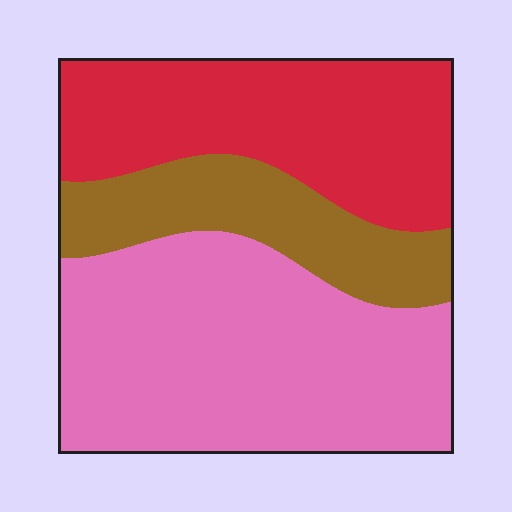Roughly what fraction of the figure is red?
Red covers 33% of the figure.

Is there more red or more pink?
Pink.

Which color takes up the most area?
Pink, at roughly 50%.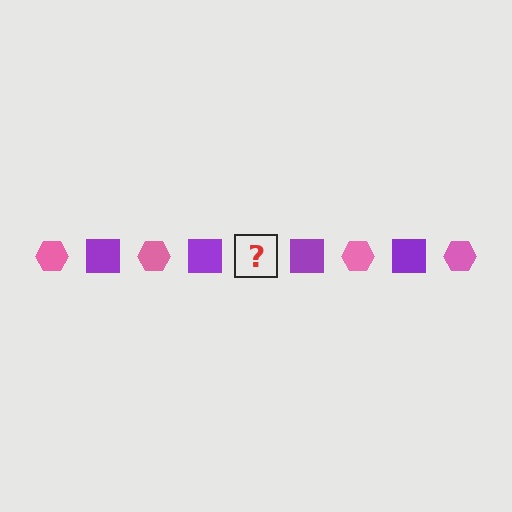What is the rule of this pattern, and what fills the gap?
The rule is that the pattern alternates between pink hexagon and purple square. The gap should be filled with a pink hexagon.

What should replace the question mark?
The question mark should be replaced with a pink hexagon.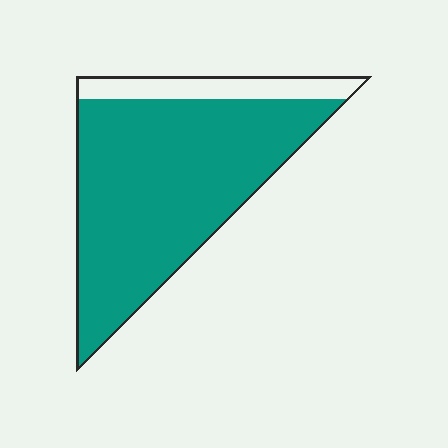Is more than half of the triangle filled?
Yes.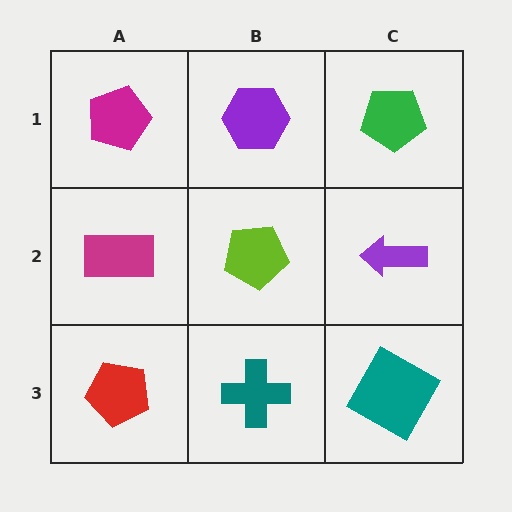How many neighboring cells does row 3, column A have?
2.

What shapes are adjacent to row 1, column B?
A lime pentagon (row 2, column B), a magenta pentagon (row 1, column A), a green pentagon (row 1, column C).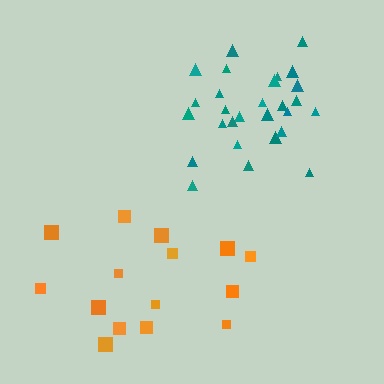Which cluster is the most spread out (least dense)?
Orange.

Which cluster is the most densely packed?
Teal.